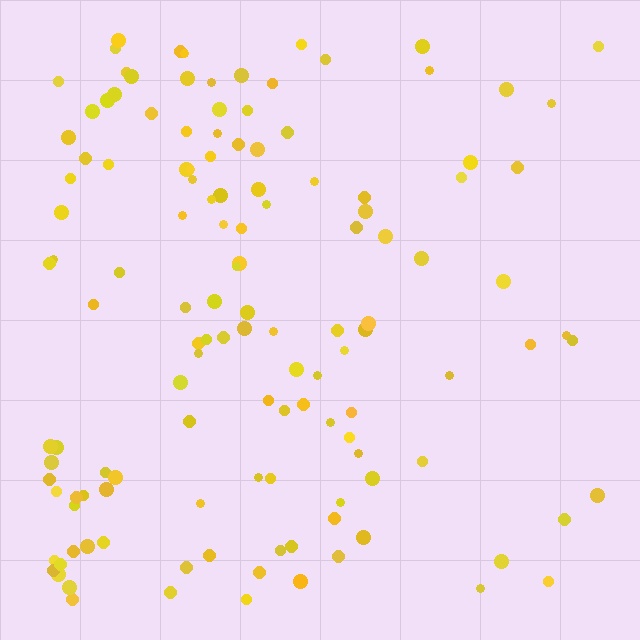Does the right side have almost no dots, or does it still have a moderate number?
Still a moderate number, just noticeably fewer than the left.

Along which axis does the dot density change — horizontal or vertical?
Horizontal.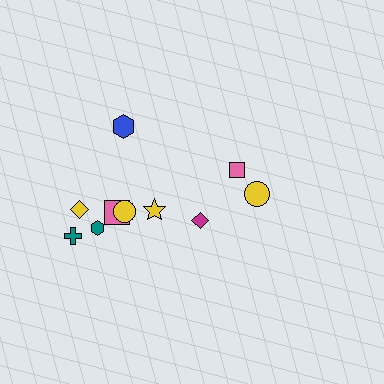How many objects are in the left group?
There are 7 objects.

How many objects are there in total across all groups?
There are 10 objects.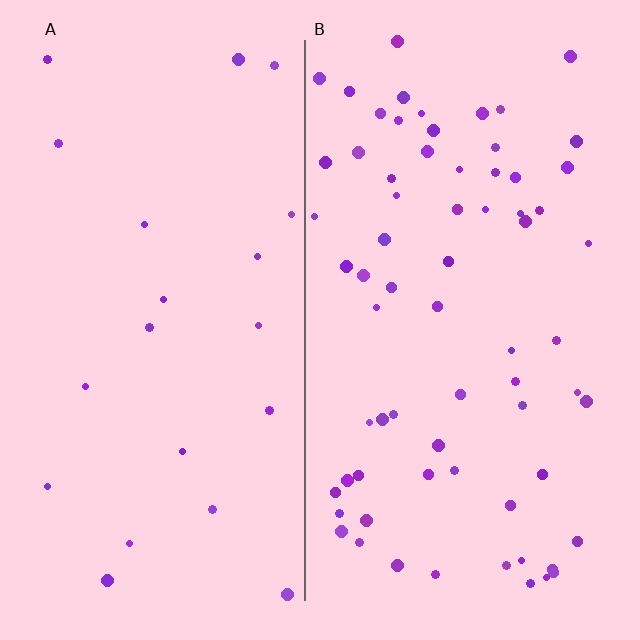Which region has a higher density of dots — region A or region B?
B (the right).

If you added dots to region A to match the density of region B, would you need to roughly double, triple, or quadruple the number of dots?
Approximately triple.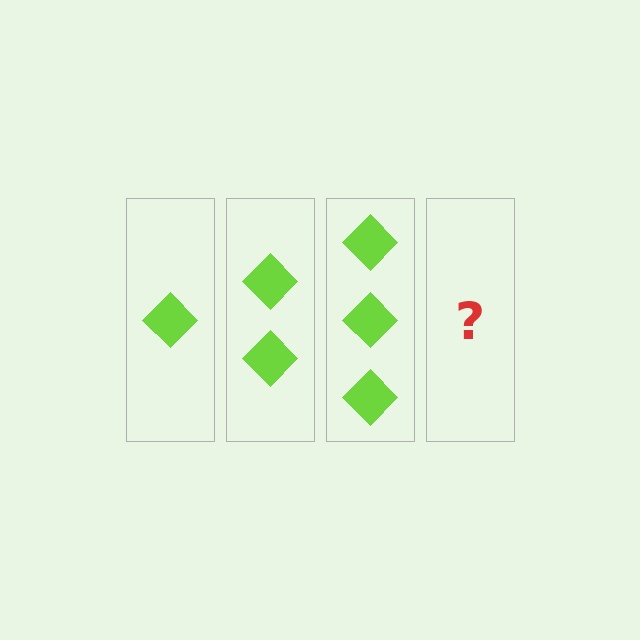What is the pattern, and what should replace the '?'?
The pattern is that each step adds one more diamond. The '?' should be 4 diamonds.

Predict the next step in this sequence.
The next step is 4 diamonds.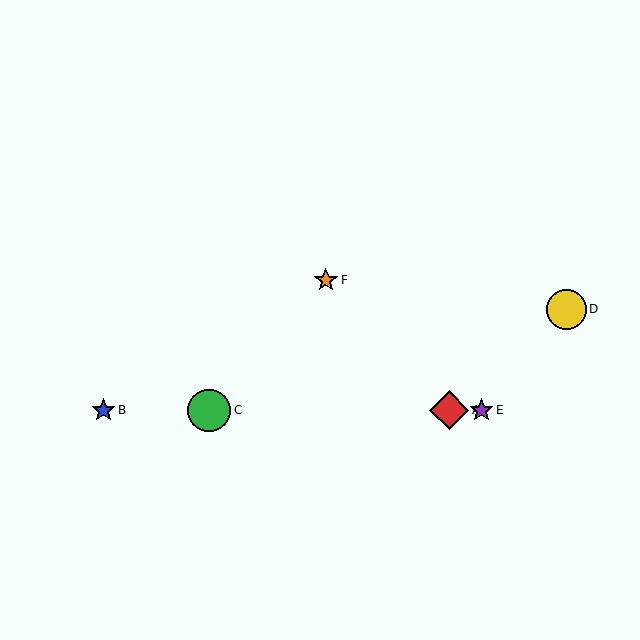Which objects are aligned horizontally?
Objects A, B, C, E are aligned horizontally.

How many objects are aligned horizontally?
4 objects (A, B, C, E) are aligned horizontally.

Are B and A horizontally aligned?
Yes, both are at y≈410.